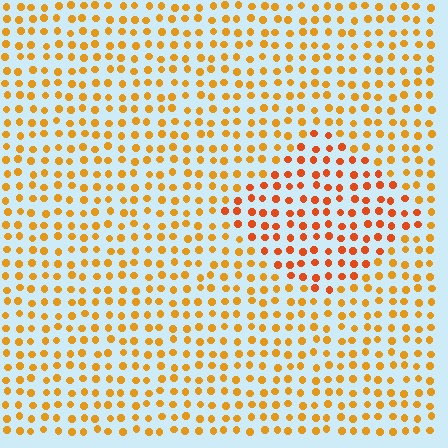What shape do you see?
I see a diamond.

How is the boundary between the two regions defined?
The boundary is defined purely by a slight shift in hue (about 23 degrees). Spacing, size, and orientation are identical on both sides.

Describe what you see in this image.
The image is filled with small orange elements in a uniform arrangement. A diamond-shaped region is visible where the elements are tinted to a slightly different hue, forming a subtle color boundary.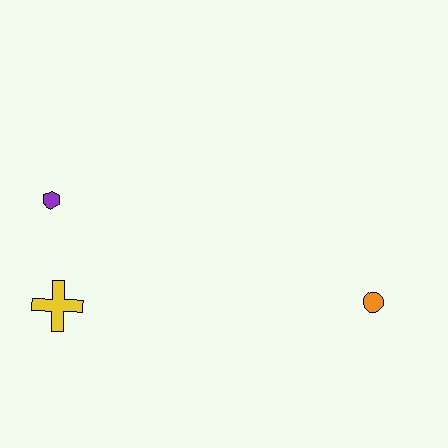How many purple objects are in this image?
There is 1 purple object.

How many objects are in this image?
There are 3 objects.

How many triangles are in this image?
There are no triangles.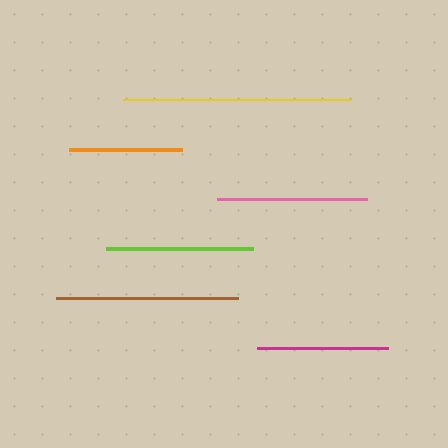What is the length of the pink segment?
The pink segment is approximately 150 pixels long.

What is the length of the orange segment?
The orange segment is approximately 113 pixels long.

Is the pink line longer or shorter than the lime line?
The pink line is longer than the lime line.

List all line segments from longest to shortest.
From longest to shortest: yellow, brown, pink, lime, magenta, orange.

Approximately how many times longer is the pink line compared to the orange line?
The pink line is approximately 1.3 times the length of the orange line.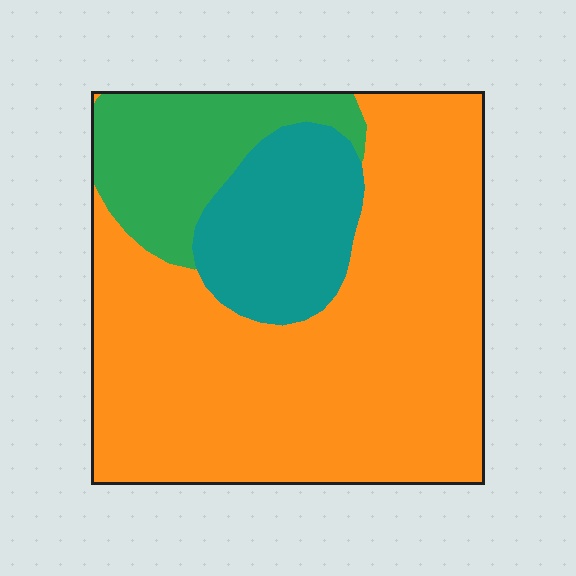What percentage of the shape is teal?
Teal covers around 15% of the shape.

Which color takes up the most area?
Orange, at roughly 65%.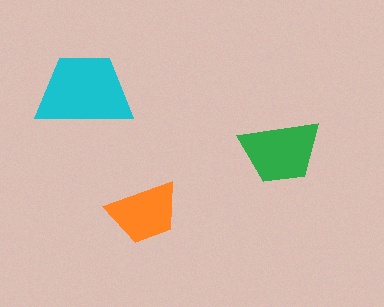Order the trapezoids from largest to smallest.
the cyan one, the green one, the orange one.